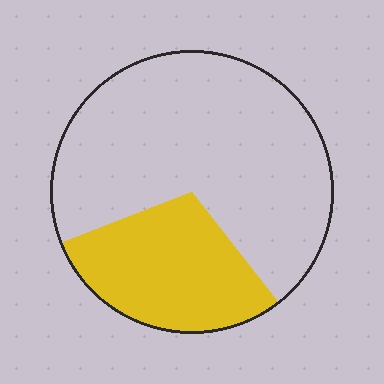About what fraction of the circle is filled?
About one third (1/3).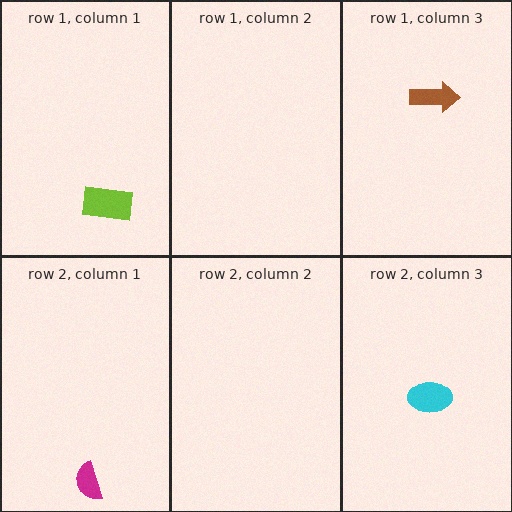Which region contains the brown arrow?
The row 1, column 3 region.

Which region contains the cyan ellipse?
The row 2, column 3 region.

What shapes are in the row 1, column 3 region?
The brown arrow.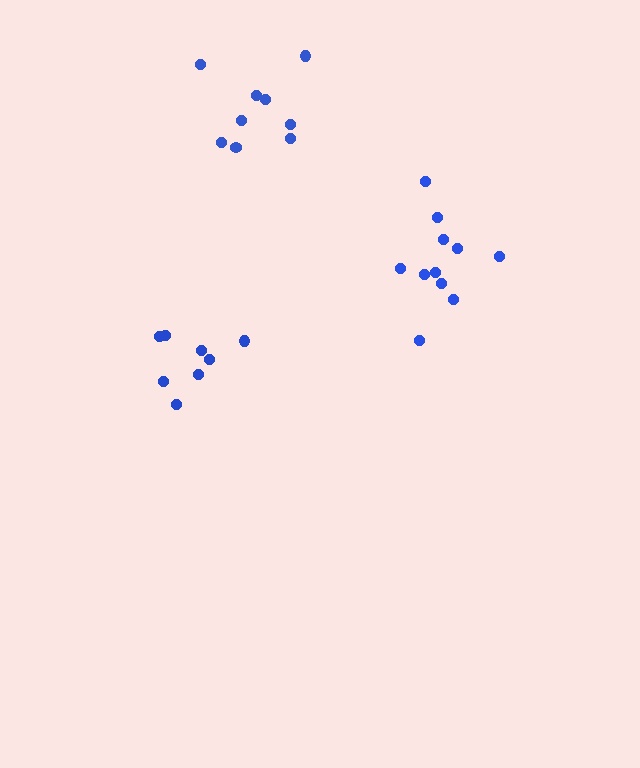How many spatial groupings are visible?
There are 3 spatial groupings.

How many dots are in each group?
Group 1: 8 dots, Group 2: 11 dots, Group 3: 9 dots (28 total).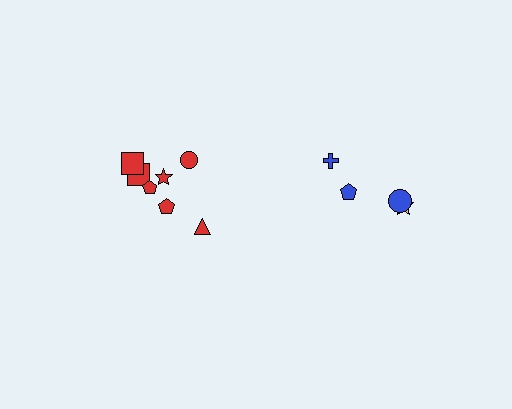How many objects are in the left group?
There are 7 objects.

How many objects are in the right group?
There are 4 objects.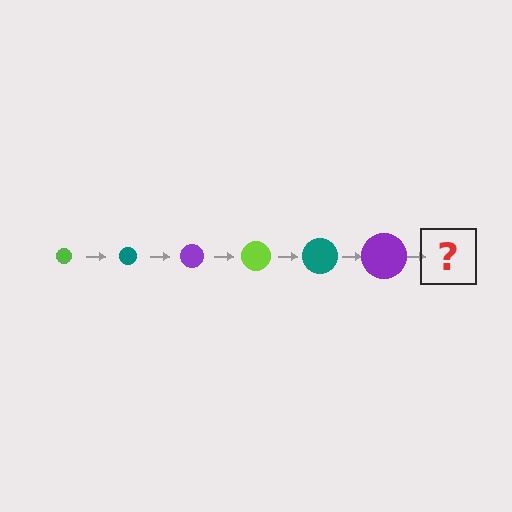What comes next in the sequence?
The next element should be a lime circle, larger than the previous one.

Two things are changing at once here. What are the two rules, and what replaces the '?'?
The two rules are that the circle grows larger each step and the color cycles through lime, teal, and purple. The '?' should be a lime circle, larger than the previous one.